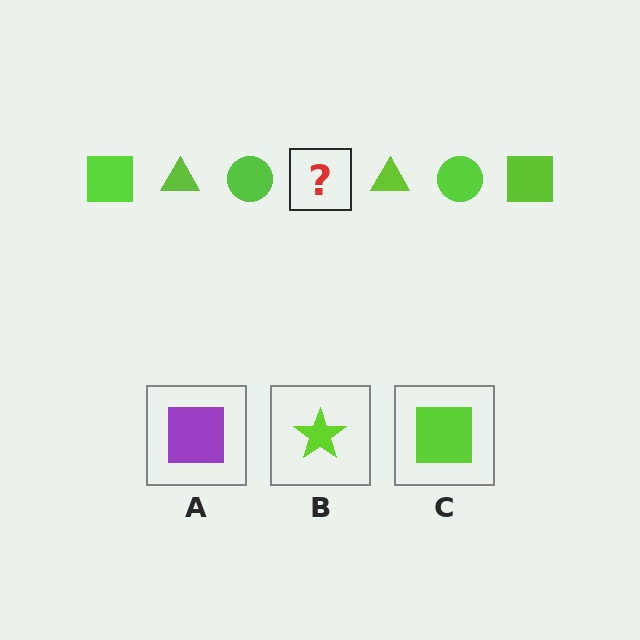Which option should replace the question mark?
Option C.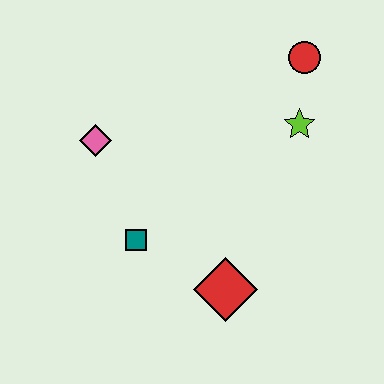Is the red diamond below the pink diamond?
Yes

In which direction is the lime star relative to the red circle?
The lime star is below the red circle.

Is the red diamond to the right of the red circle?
No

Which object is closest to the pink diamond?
The teal square is closest to the pink diamond.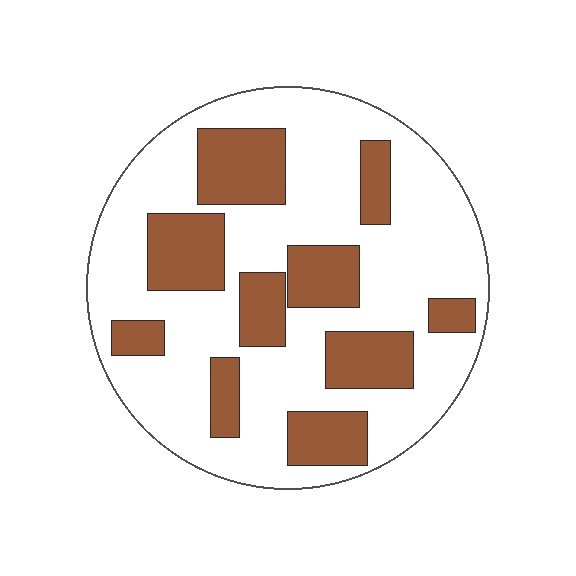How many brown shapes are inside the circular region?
10.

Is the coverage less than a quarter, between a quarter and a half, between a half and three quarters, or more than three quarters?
Between a quarter and a half.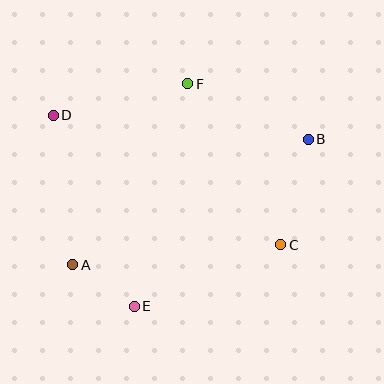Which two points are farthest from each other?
Points A and B are farthest from each other.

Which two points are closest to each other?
Points A and E are closest to each other.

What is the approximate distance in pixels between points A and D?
The distance between A and D is approximately 151 pixels.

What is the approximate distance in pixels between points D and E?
The distance between D and E is approximately 208 pixels.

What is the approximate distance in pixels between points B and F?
The distance between B and F is approximately 132 pixels.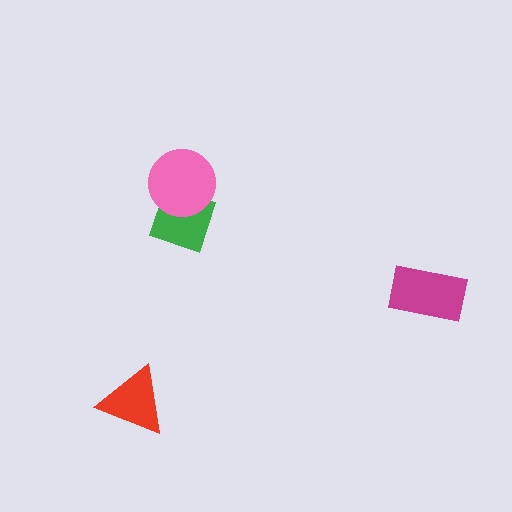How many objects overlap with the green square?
1 object overlaps with the green square.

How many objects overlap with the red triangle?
0 objects overlap with the red triangle.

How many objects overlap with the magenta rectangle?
0 objects overlap with the magenta rectangle.